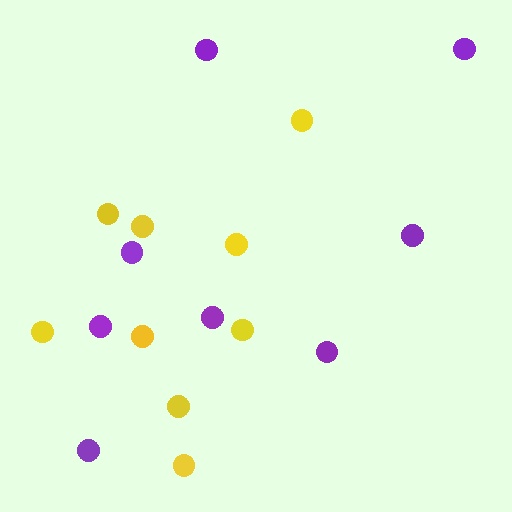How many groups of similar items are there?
There are 2 groups: one group of yellow circles (9) and one group of purple circles (8).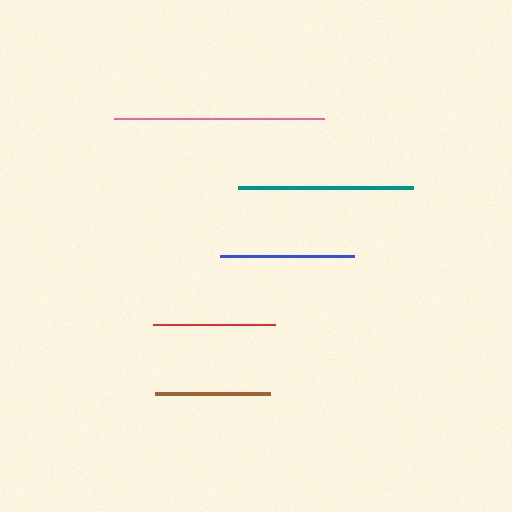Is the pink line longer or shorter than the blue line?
The pink line is longer than the blue line.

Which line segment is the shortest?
The brown line is the shortest at approximately 115 pixels.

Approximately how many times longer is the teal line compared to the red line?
The teal line is approximately 1.4 times the length of the red line.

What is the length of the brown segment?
The brown segment is approximately 115 pixels long.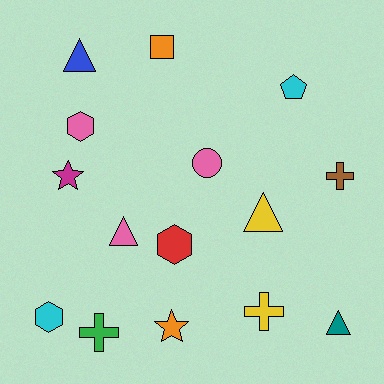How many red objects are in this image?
There is 1 red object.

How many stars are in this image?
There are 2 stars.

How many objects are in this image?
There are 15 objects.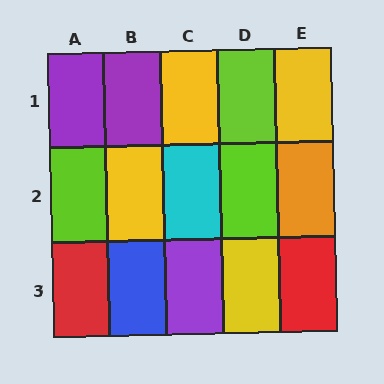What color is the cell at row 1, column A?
Purple.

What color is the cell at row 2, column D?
Lime.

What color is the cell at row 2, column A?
Lime.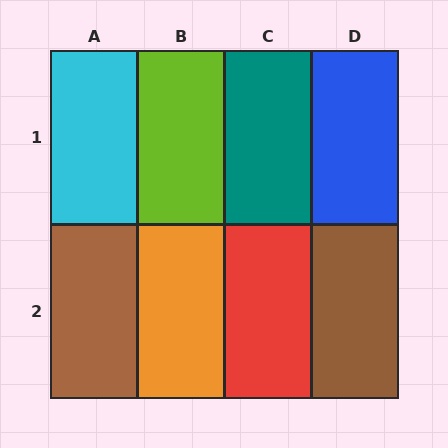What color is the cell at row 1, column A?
Cyan.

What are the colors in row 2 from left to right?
Brown, orange, red, brown.